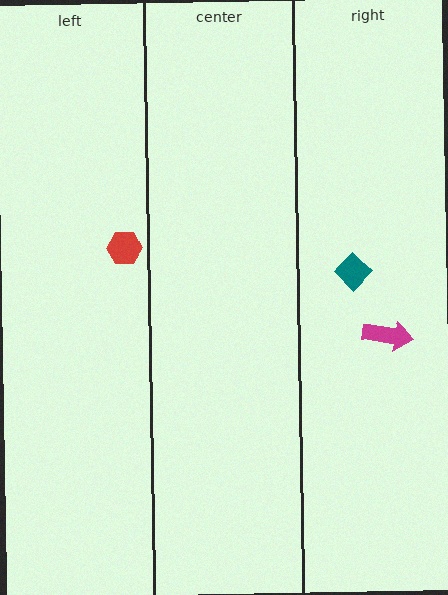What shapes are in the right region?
The magenta arrow, the teal diamond.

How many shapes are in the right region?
2.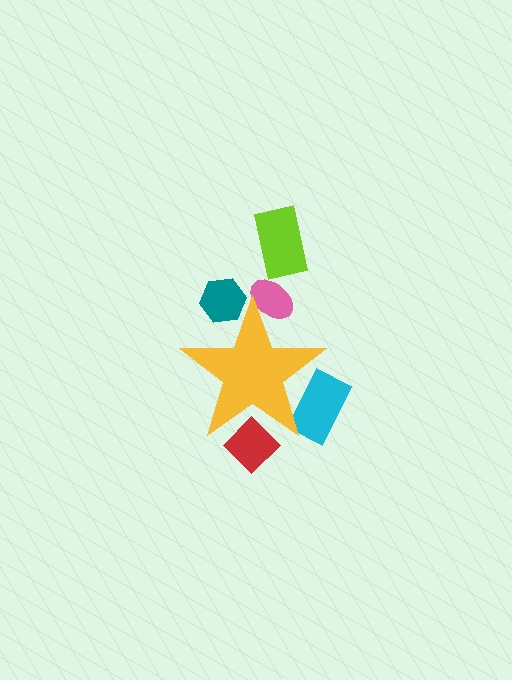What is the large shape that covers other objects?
A yellow star.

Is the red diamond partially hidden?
Yes, the red diamond is partially hidden behind the yellow star.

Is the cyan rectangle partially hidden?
Yes, the cyan rectangle is partially hidden behind the yellow star.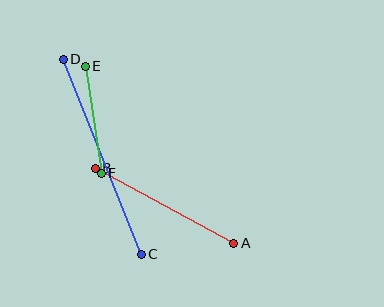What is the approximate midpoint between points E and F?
The midpoint is at approximately (93, 120) pixels.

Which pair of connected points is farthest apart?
Points C and D are farthest apart.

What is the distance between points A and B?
The distance is approximately 158 pixels.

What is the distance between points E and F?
The distance is approximately 108 pixels.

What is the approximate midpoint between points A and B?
The midpoint is at approximately (165, 206) pixels.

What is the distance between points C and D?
The distance is approximately 210 pixels.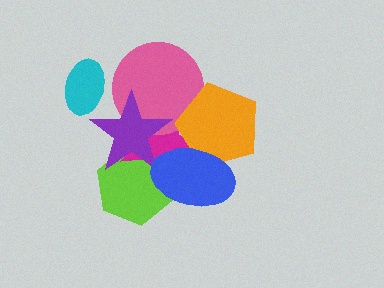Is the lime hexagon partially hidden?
Yes, it is partially covered by another shape.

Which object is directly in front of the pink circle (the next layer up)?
The purple star is directly in front of the pink circle.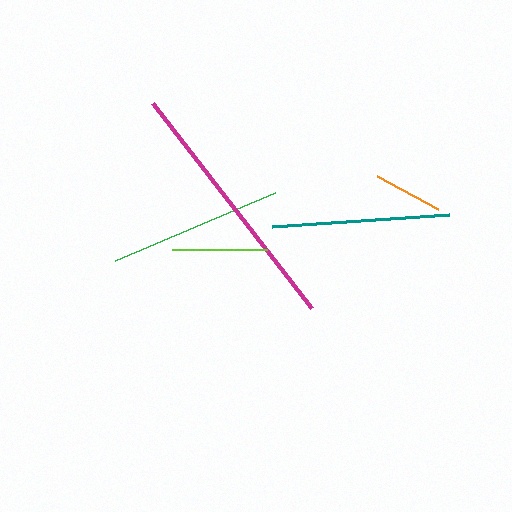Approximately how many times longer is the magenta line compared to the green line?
The magenta line is approximately 1.5 times the length of the green line.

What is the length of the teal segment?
The teal segment is approximately 177 pixels long.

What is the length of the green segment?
The green segment is approximately 174 pixels long.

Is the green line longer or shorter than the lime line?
The green line is longer than the lime line.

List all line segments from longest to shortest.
From longest to shortest: magenta, teal, green, lime, orange.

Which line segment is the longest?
The magenta line is the longest at approximately 259 pixels.